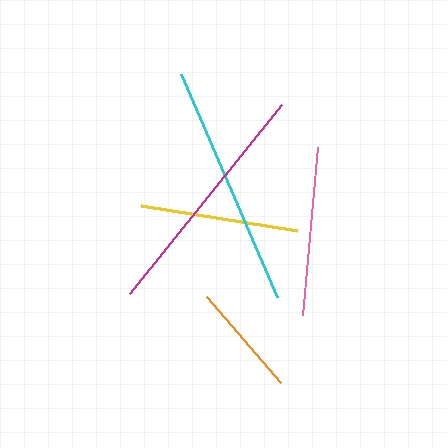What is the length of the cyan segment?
The cyan segment is approximately 242 pixels long.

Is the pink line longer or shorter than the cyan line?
The cyan line is longer than the pink line.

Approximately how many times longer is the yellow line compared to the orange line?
The yellow line is approximately 1.4 times the length of the orange line.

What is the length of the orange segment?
The orange segment is approximately 114 pixels long.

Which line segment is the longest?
The magenta line is the longest at approximately 243 pixels.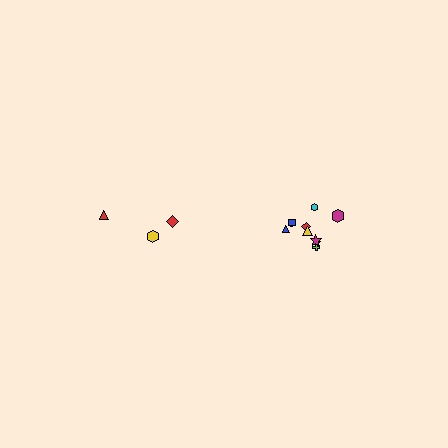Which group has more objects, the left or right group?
The right group.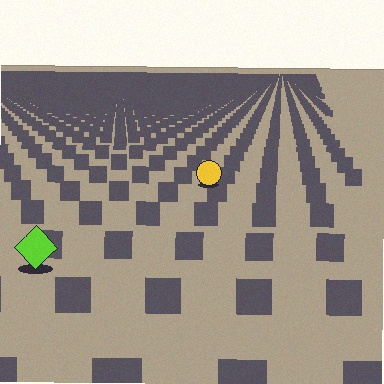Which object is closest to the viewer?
The lime diamond is closest. The texture marks near it are larger and more spread out.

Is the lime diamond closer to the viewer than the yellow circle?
Yes. The lime diamond is closer — you can tell from the texture gradient: the ground texture is coarser near it.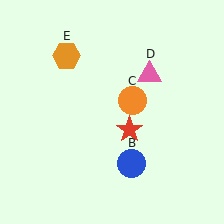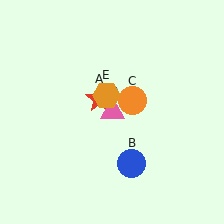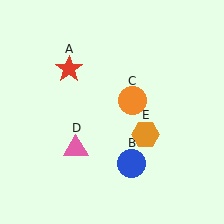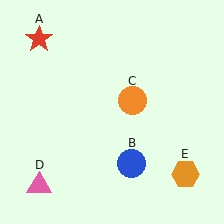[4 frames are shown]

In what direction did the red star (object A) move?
The red star (object A) moved up and to the left.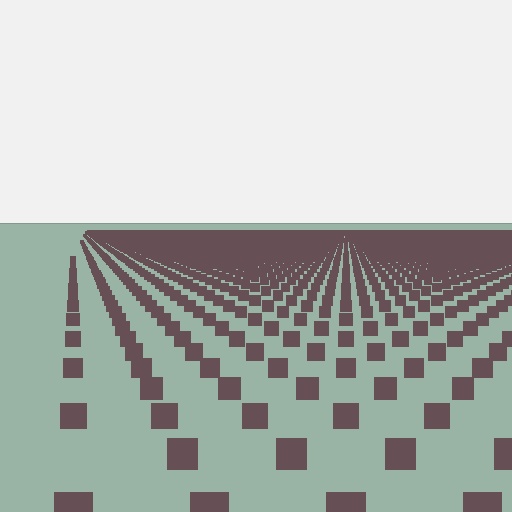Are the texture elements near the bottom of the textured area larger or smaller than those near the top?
Larger. Near the bottom, elements are closer to the viewer and appear at a bigger on-screen size.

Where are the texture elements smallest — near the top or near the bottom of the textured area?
Near the top.